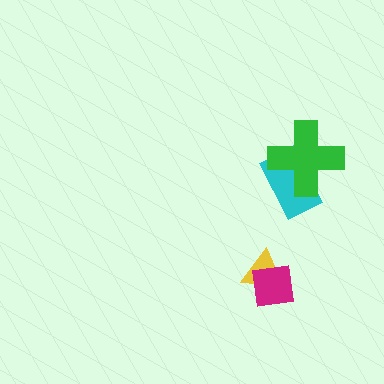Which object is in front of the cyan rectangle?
The green cross is in front of the cyan rectangle.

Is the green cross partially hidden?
No, no other shape covers it.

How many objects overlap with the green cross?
1 object overlaps with the green cross.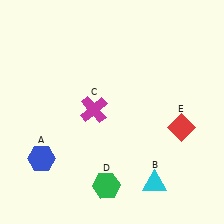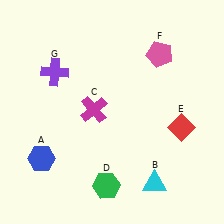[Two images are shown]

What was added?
A pink pentagon (F), a purple cross (G) were added in Image 2.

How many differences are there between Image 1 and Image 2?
There are 2 differences between the two images.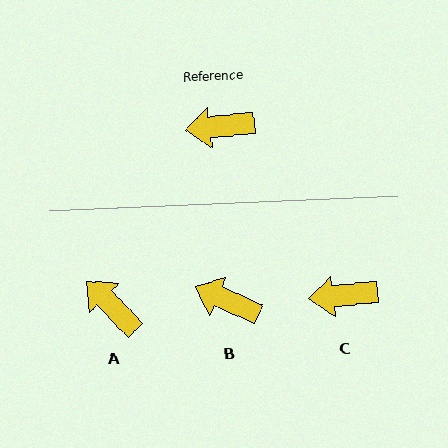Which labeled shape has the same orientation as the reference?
C.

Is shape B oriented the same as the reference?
No, it is off by about 29 degrees.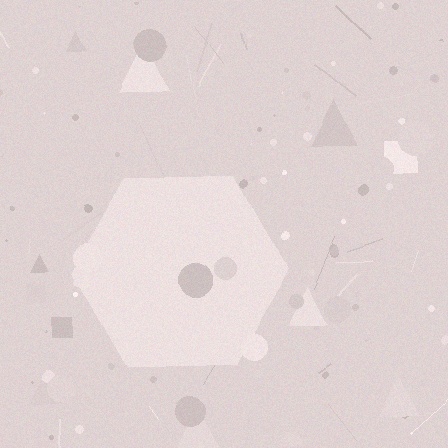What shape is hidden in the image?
A hexagon is hidden in the image.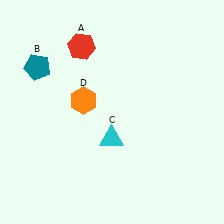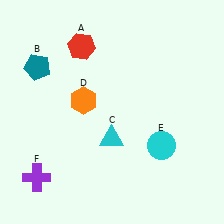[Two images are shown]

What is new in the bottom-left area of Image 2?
A purple cross (F) was added in the bottom-left area of Image 2.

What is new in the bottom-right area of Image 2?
A cyan circle (E) was added in the bottom-right area of Image 2.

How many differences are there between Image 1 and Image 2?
There are 2 differences between the two images.